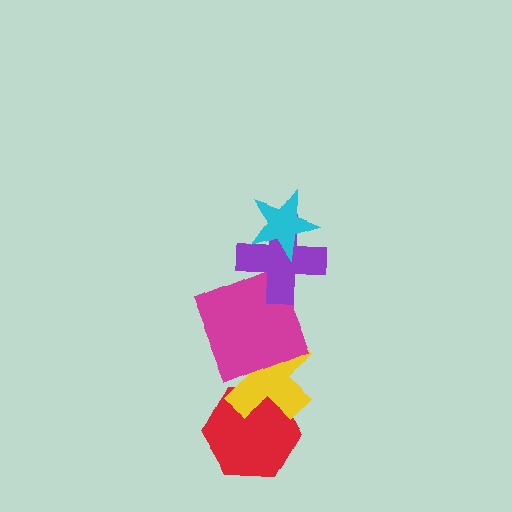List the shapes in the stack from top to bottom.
From top to bottom: the cyan star, the purple cross, the magenta square, the yellow cross, the red hexagon.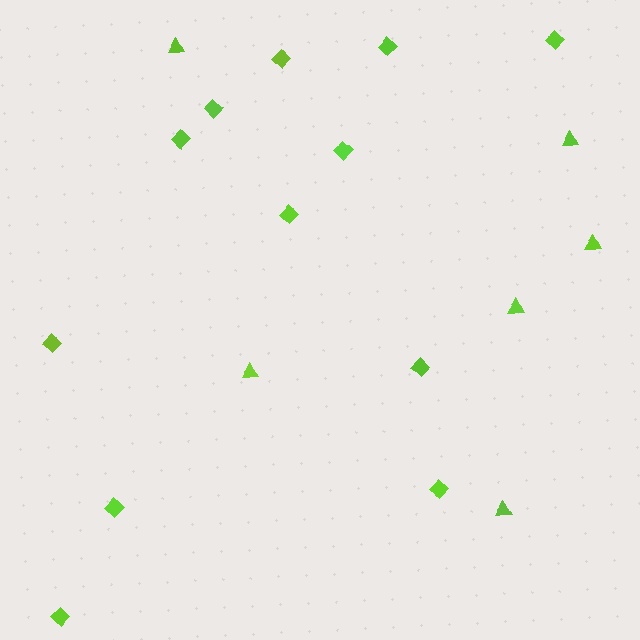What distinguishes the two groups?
There are 2 groups: one group of diamonds (12) and one group of triangles (6).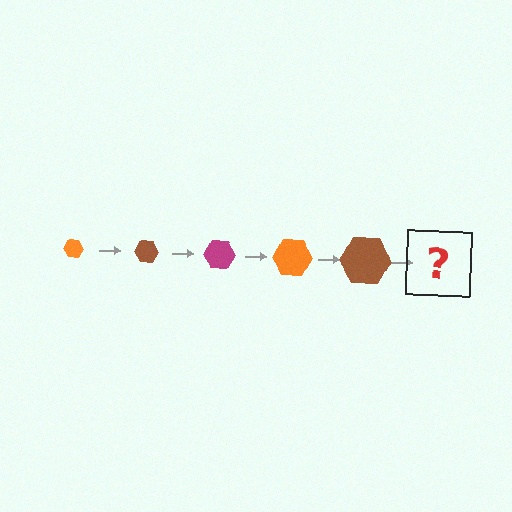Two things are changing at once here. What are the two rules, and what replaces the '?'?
The two rules are that the hexagon grows larger each step and the color cycles through orange, brown, and magenta. The '?' should be a magenta hexagon, larger than the previous one.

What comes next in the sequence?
The next element should be a magenta hexagon, larger than the previous one.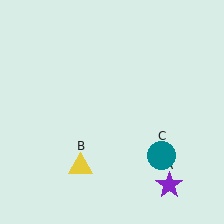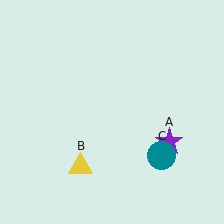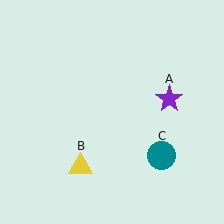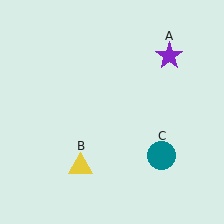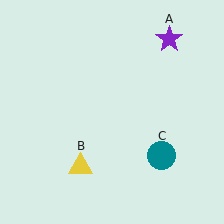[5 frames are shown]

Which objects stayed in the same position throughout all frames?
Yellow triangle (object B) and teal circle (object C) remained stationary.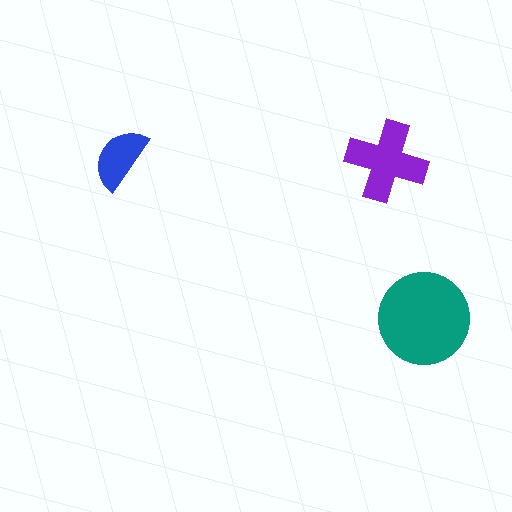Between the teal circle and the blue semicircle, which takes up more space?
The teal circle.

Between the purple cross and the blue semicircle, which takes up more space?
The purple cross.